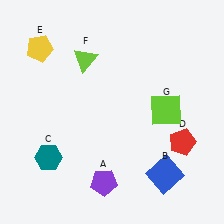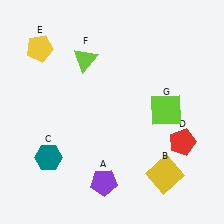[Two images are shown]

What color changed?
The square (B) changed from blue in Image 1 to yellow in Image 2.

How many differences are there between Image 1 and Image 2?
There is 1 difference between the two images.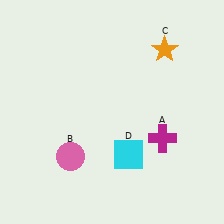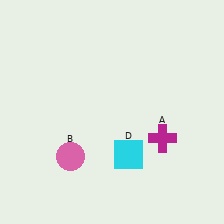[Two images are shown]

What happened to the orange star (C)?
The orange star (C) was removed in Image 2. It was in the top-right area of Image 1.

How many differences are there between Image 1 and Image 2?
There is 1 difference between the two images.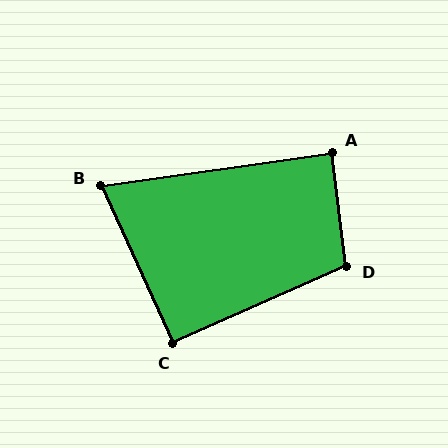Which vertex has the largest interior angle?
D, at approximately 107 degrees.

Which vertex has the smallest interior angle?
B, at approximately 73 degrees.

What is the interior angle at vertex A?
Approximately 89 degrees (approximately right).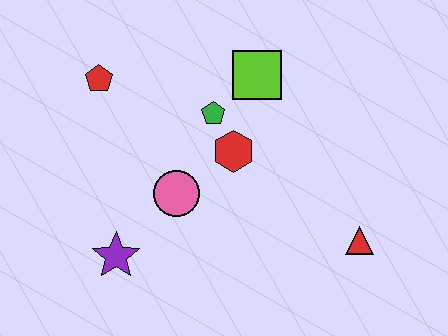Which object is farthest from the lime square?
The purple star is farthest from the lime square.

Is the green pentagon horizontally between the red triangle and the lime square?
No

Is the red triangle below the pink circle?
Yes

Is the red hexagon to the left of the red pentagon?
No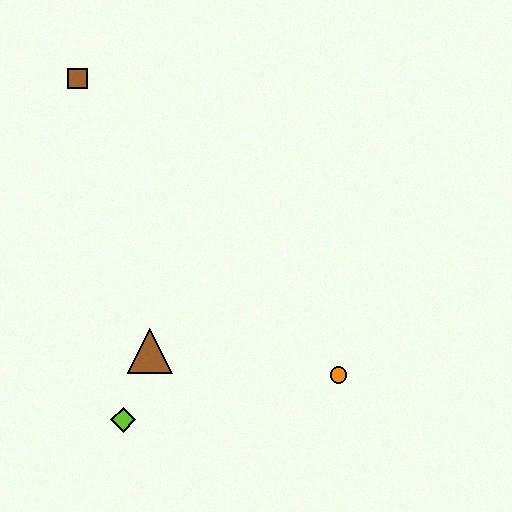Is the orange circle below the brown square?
Yes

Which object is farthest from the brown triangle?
The brown square is farthest from the brown triangle.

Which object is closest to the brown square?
The brown triangle is closest to the brown square.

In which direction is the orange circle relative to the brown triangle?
The orange circle is to the right of the brown triangle.